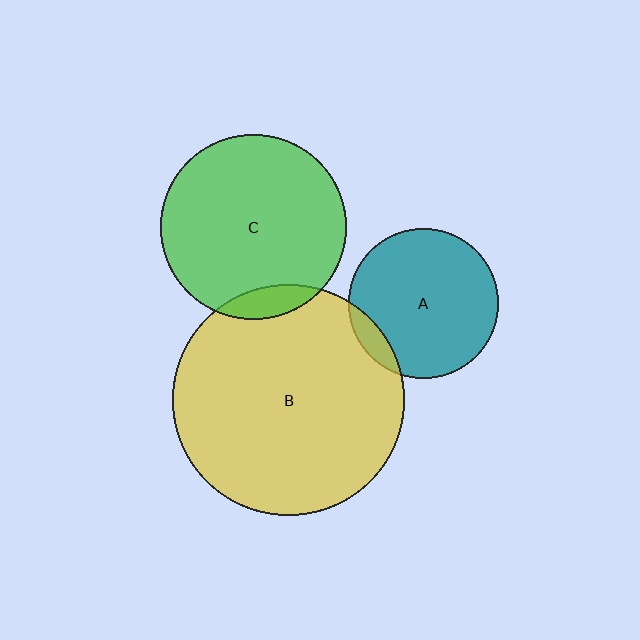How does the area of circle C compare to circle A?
Approximately 1.5 times.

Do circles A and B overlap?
Yes.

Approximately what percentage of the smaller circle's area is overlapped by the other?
Approximately 10%.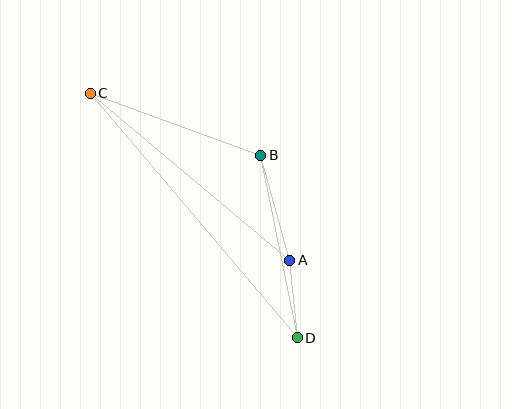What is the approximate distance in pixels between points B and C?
The distance between B and C is approximately 181 pixels.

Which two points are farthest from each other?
Points C and D are farthest from each other.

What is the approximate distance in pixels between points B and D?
The distance between B and D is approximately 186 pixels.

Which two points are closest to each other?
Points A and D are closest to each other.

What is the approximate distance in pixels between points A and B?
The distance between A and B is approximately 109 pixels.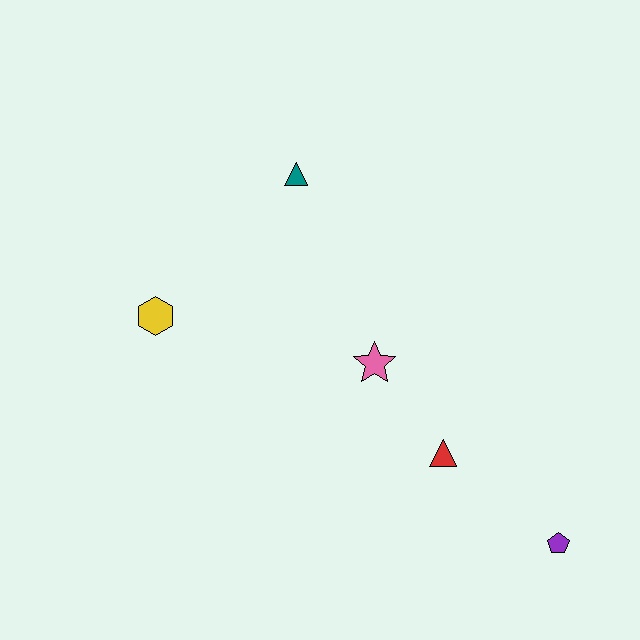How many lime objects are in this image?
There are no lime objects.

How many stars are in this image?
There is 1 star.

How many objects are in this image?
There are 5 objects.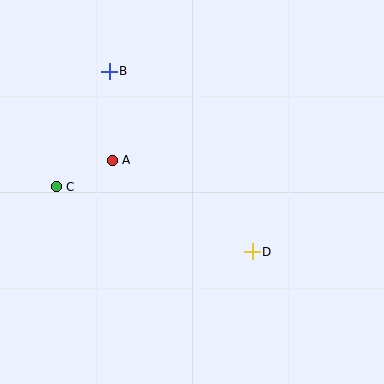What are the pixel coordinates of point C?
Point C is at (56, 187).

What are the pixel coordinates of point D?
Point D is at (252, 252).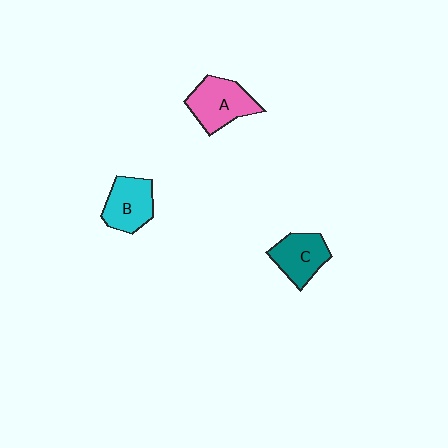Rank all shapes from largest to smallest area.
From largest to smallest: A (pink), B (cyan), C (teal).